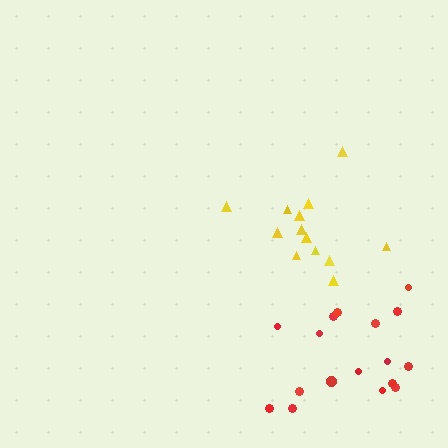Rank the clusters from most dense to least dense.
red, yellow.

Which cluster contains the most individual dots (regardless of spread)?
Red (17).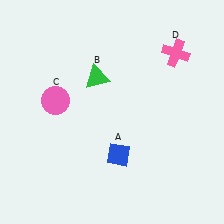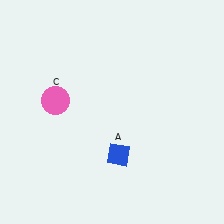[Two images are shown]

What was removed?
The green triangle (B), the pink cross (D) were removed in Image 2.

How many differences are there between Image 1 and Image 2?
There are 2 differences between the two images.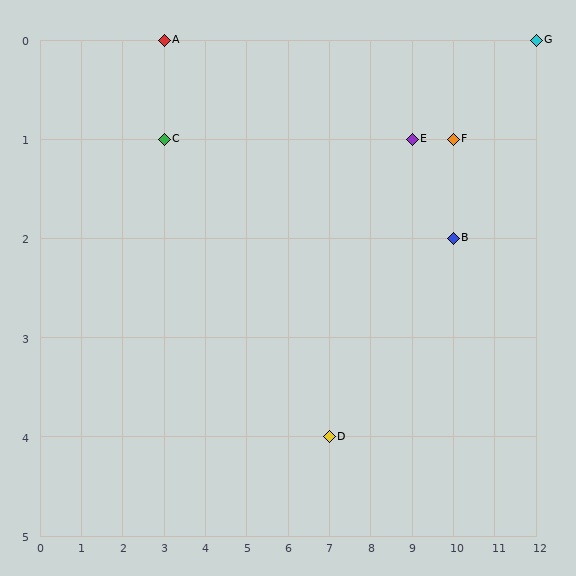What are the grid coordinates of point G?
Point G is at grid coordinates (12, 0).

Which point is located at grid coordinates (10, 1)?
Point F is at (10, 1).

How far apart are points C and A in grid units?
Points C and A are 1 row apart.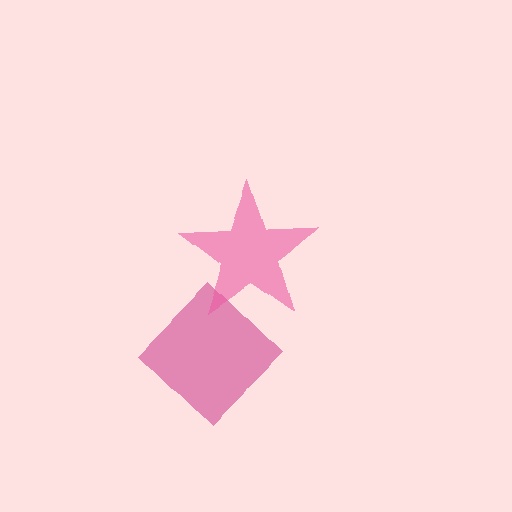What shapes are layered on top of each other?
The layered shapes are: a magenta diamond, a pink star.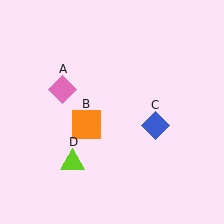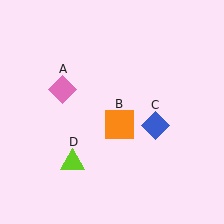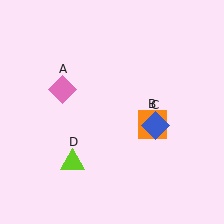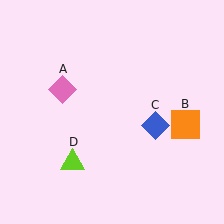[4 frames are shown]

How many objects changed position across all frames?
1 object changed position: orange square (object B).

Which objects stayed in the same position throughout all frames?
Pink diamond (object A) and blue diamond (object C) and lime triangle (object D) remained stationary.